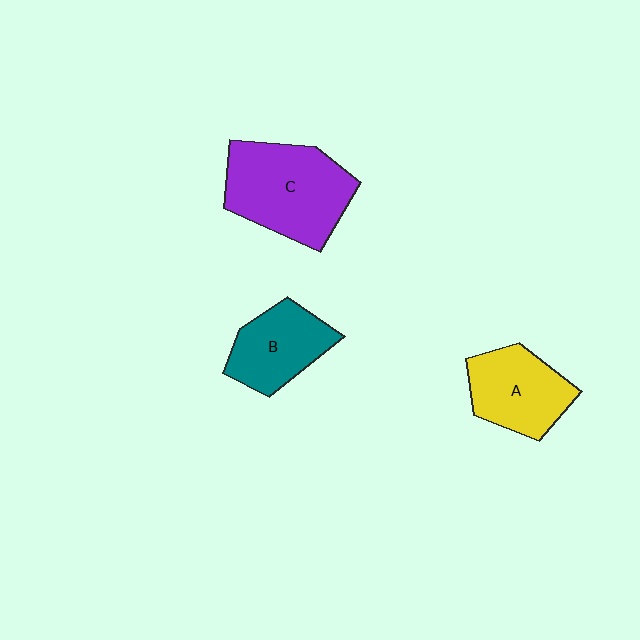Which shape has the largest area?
Shape C (purple).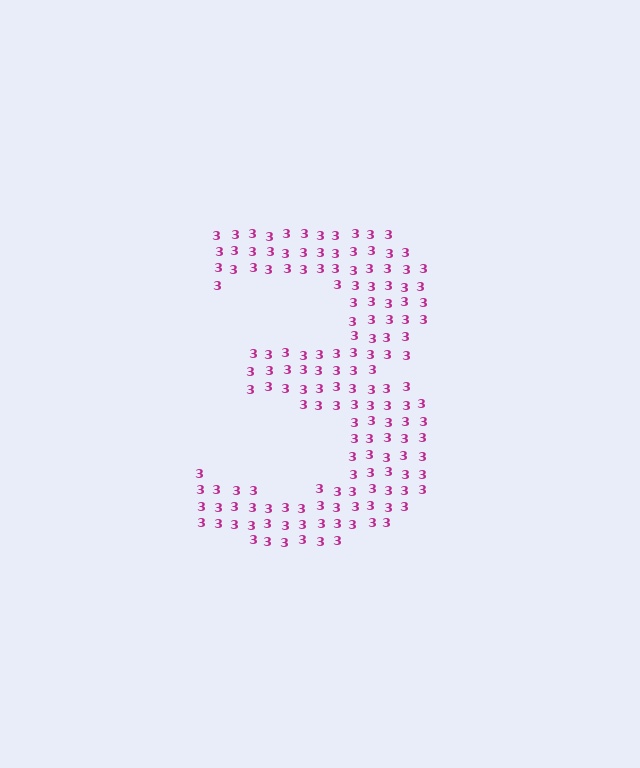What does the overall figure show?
The overall figure shows the digit 3.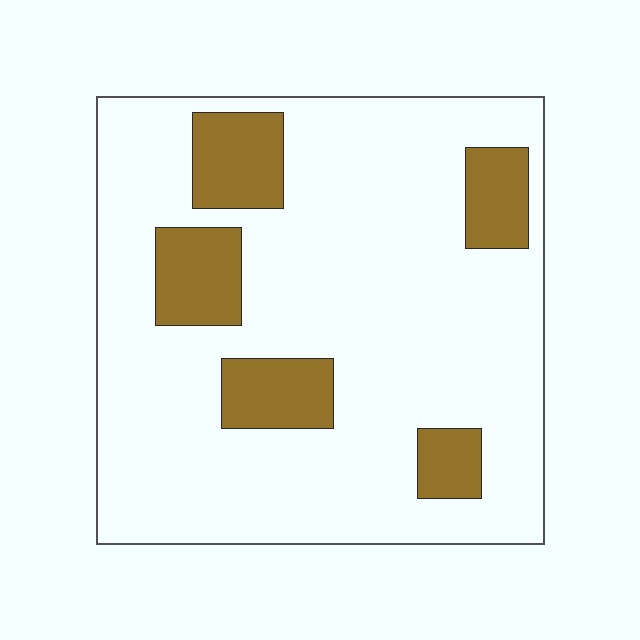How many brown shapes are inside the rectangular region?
5.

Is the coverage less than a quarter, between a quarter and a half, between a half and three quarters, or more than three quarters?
Less than a quarter.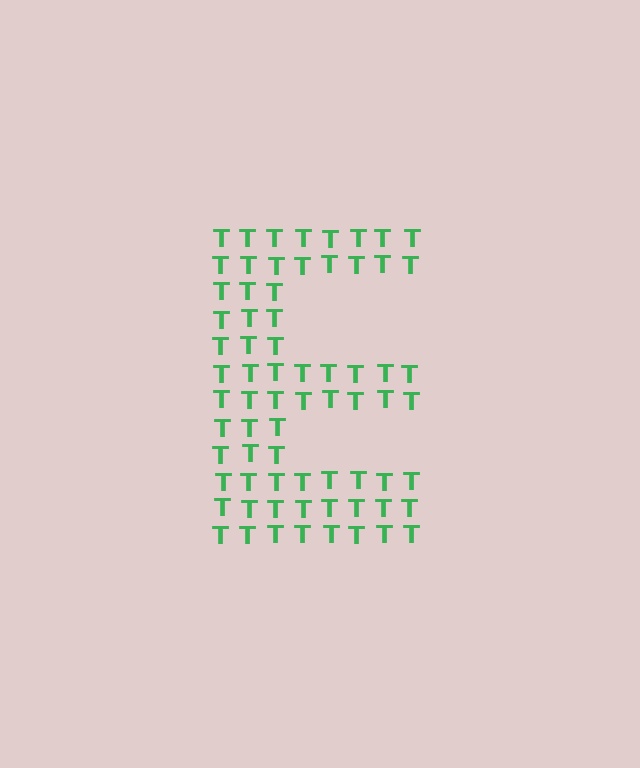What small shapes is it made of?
It is made of small letter T's.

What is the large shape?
The large shape is the letter E.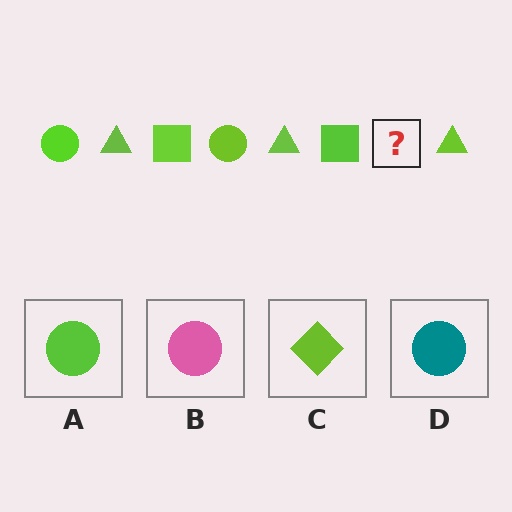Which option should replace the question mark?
Option A.